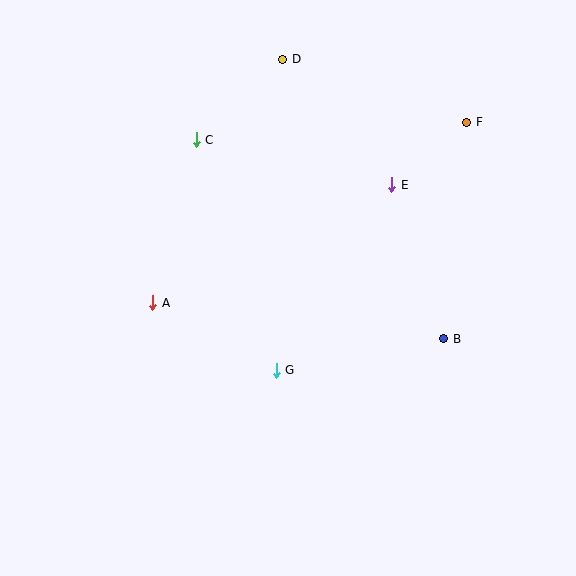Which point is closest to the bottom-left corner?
Point A is closest to the bottom-left corner.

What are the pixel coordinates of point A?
Point A is at (153, 303).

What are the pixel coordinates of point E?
Point E is at (392, 185).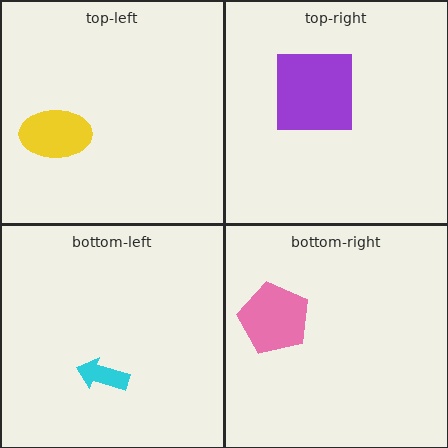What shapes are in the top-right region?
The purple square.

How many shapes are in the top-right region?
1.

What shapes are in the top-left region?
The yellow ellipse.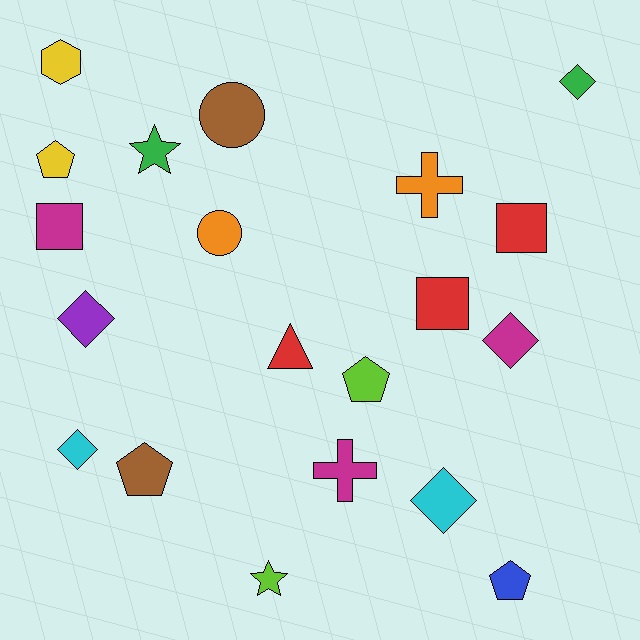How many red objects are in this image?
There are 3 red objects.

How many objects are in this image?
There are 20 objects.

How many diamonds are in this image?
There are 5 diamonds.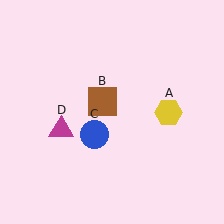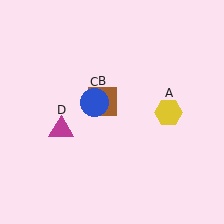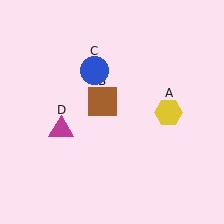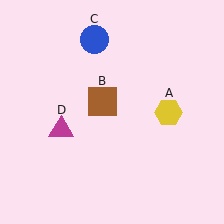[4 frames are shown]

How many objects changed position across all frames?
1 object changed position: blue circle (object C).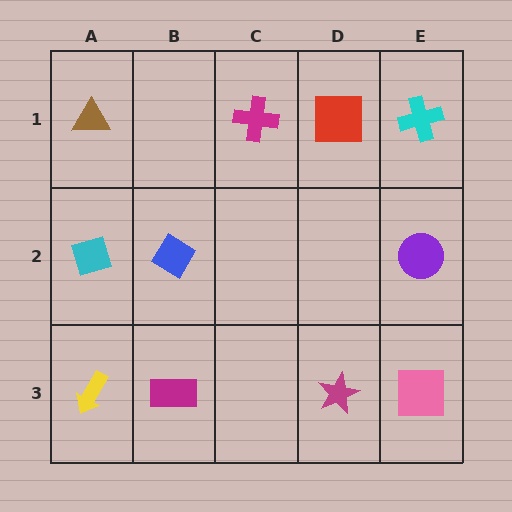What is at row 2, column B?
A blue diamond.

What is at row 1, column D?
A red square.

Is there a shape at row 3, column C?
No, that cell is empty.